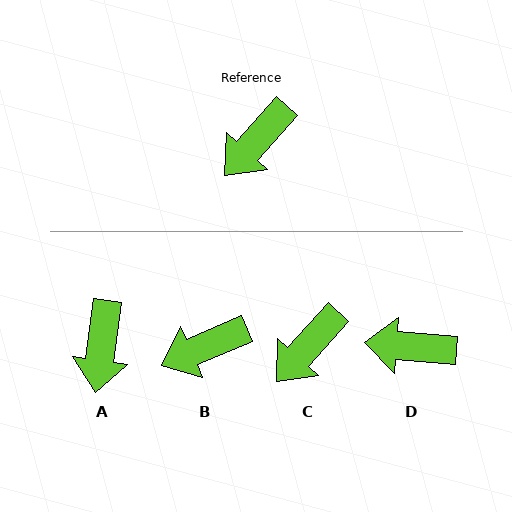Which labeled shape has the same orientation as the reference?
C.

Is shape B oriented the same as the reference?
No, it is off by about 25 degrees.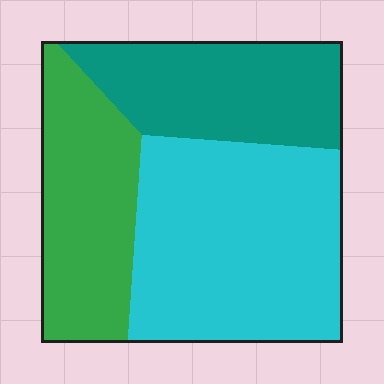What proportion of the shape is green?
Green covers around 25% of the shape.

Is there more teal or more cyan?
Cyan.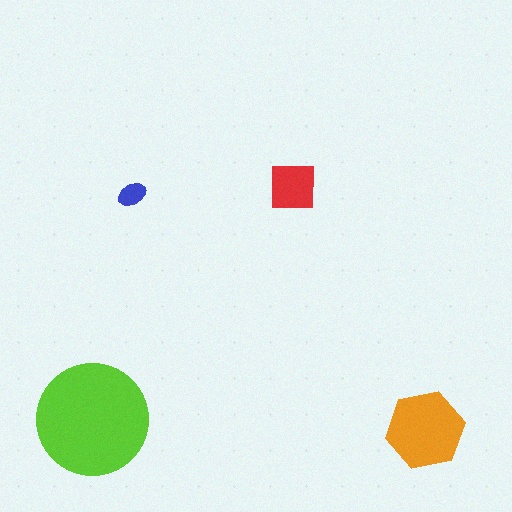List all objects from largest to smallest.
The lime circle, the orange hexagon, the red square, the blue ellipse.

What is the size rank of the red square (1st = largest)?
3rd.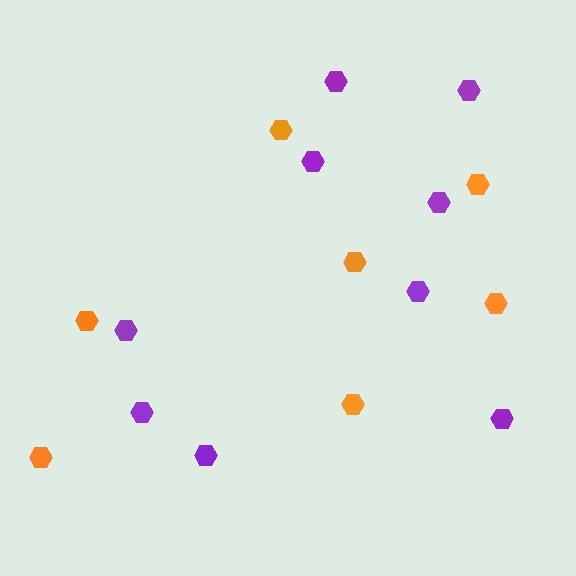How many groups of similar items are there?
There are 2 groups: one group of orange hexagons (7) and one group of purple hexagons (9).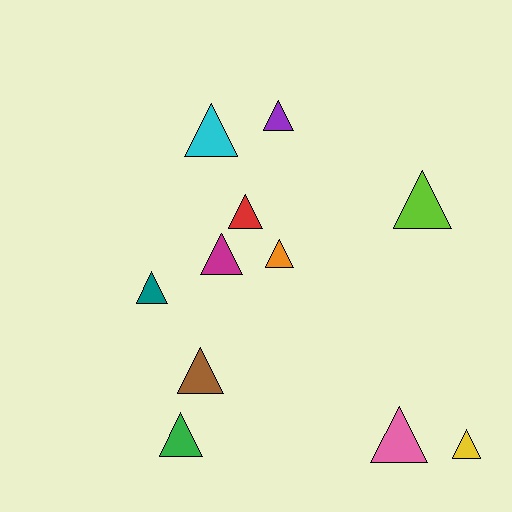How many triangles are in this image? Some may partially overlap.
There are 11 triangles.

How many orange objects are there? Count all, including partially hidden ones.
There is 1 orange object.